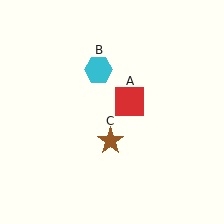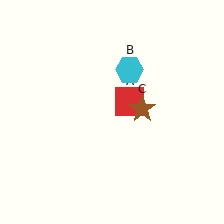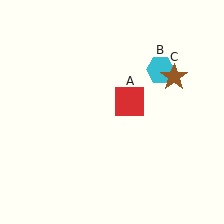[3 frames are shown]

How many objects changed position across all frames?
2 objects changed position: cyan hexagon (object B), brown star (object C).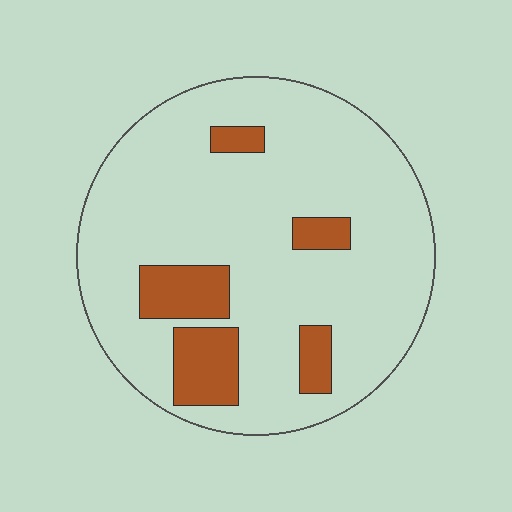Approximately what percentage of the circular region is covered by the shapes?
Approximately 15%.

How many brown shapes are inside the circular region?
5.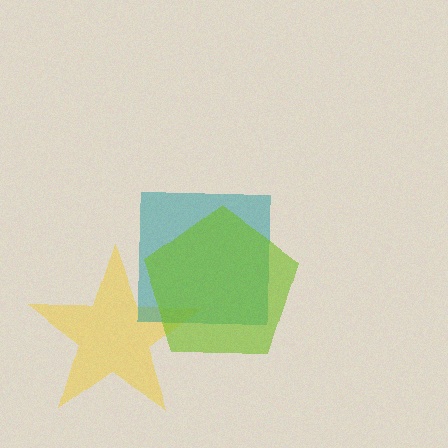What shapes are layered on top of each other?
The layered shapes are: a yellow star, a teal square, a lime pentagon.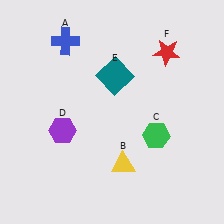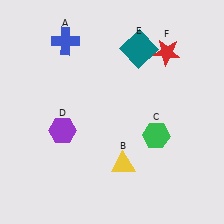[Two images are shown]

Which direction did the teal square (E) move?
The teal square (E) moved up.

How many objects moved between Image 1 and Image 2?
1 object moved between the two images.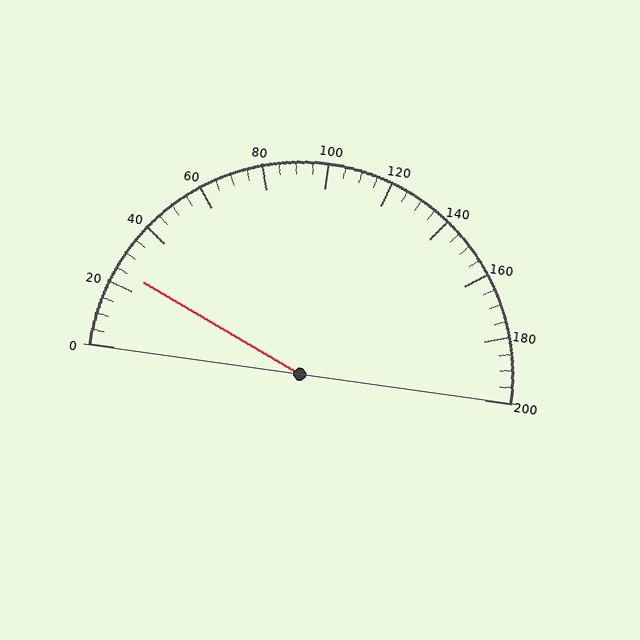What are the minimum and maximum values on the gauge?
The gauge ranges from 0 to 200.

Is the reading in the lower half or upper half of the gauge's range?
The reading is in the lower half of the range (0 to 200).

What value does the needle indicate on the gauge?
The needle indicates approximately 25.